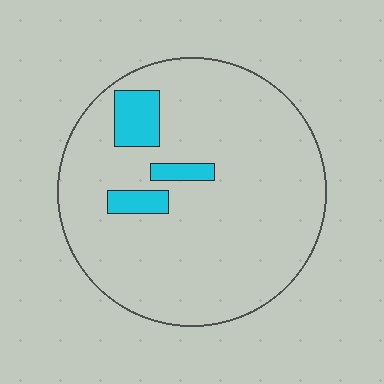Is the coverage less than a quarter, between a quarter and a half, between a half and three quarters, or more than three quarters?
Less than a quarter.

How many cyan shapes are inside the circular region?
3.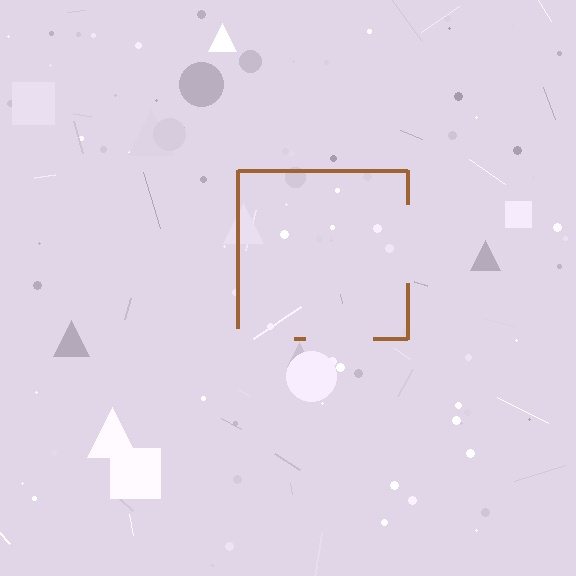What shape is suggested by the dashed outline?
The dashed outline suggests a square.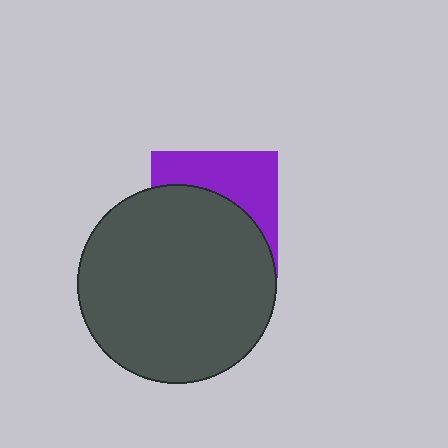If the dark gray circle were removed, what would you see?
You would see the complete purple square.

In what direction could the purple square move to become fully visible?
The purple square could move up. That would shift it out from behind the dark gray circle entirely.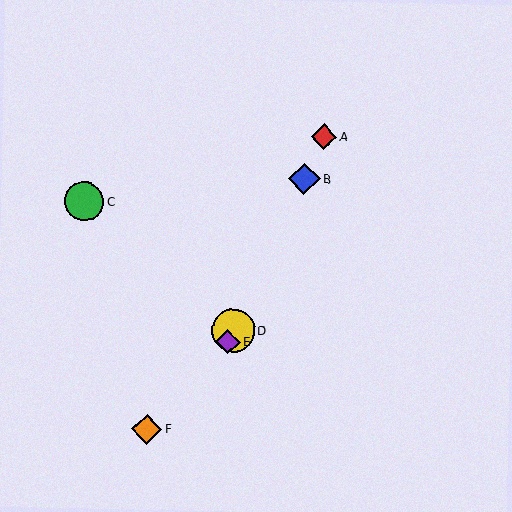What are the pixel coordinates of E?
Object E is at (228, 342).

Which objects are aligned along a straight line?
Objects A, B, D, E are aligned along a straight line.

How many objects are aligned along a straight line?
4 objects (A, B, D, E) are aligned along a straight line.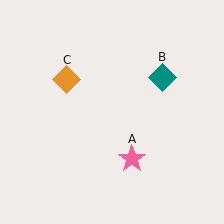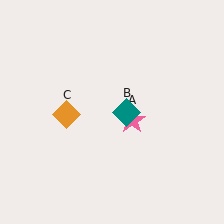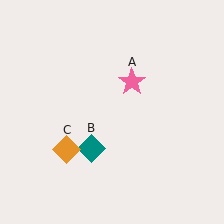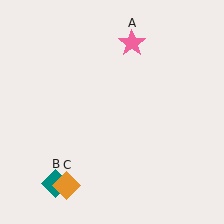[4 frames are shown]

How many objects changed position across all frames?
3 objects changed position: pink star (object A), teal diamond (object B), orange diamond (object C).